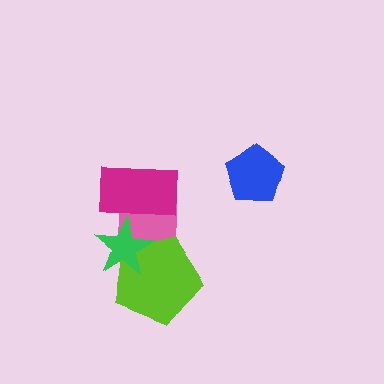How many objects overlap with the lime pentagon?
2 objects overlap with the lime pentagon.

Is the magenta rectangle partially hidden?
Yes, it is partially covered by another shape.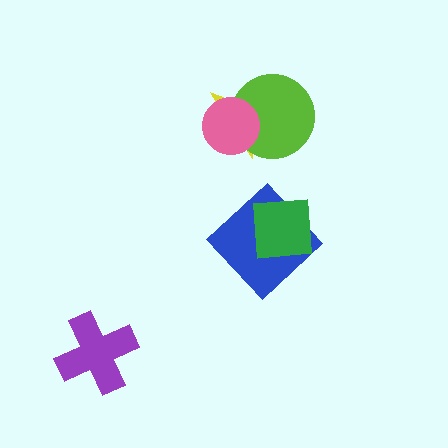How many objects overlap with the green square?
1 object overlaps with the green square.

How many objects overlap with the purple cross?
0 objects overlap with the purple cross.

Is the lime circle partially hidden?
Yes, it is partially covered by another shape.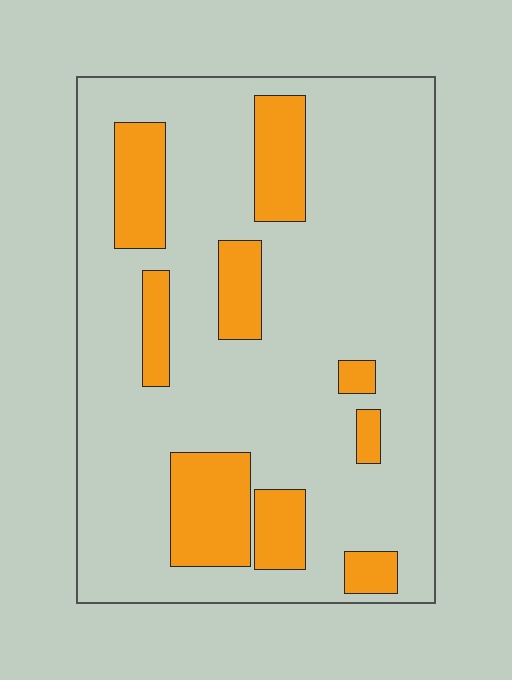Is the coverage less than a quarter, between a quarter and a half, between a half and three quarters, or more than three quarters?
Less than a quarter.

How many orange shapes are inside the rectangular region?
9.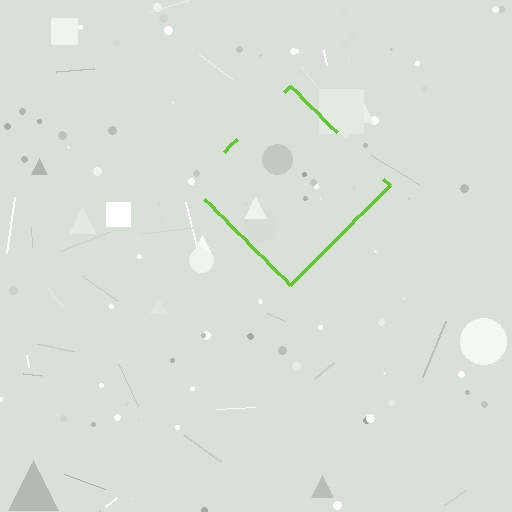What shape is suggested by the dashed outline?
The dashed outline suggests a diamond.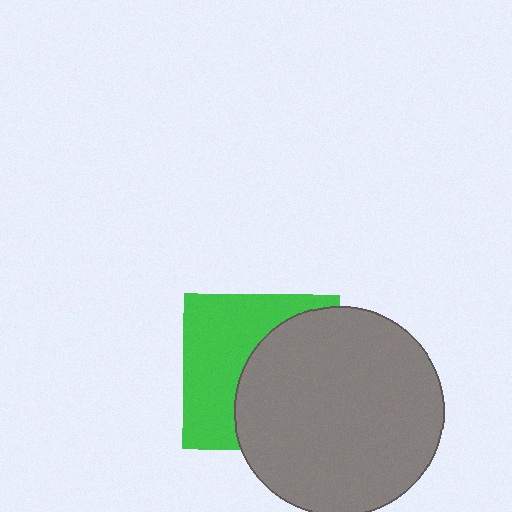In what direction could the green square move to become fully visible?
The green square could move left. That would shift it out from behind the gray circle entirely.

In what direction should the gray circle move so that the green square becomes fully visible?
The gray circle should move right. That is the shortest direction to clear the overlap and leave the green square fully visible.